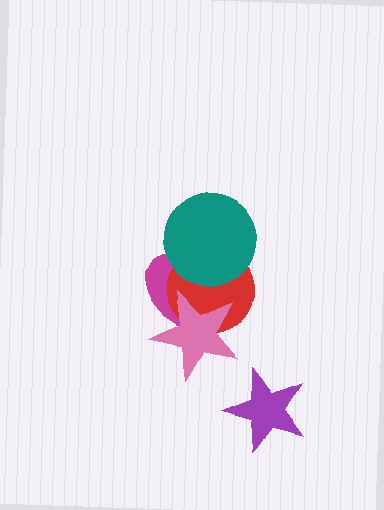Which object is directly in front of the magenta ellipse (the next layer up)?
The red circle is directly in front of the magenta ellipse.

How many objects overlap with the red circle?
3 objects overlap with the red circle.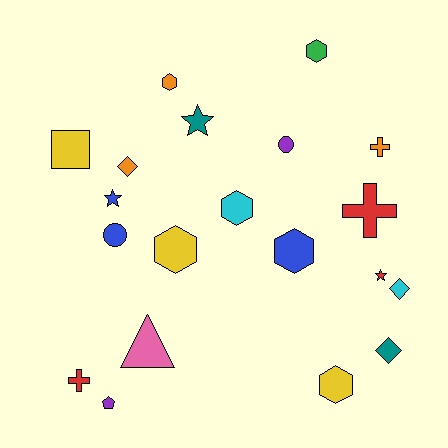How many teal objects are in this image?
There are 2 teal objects.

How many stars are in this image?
There are 3 stars.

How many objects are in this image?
There are 20 objects.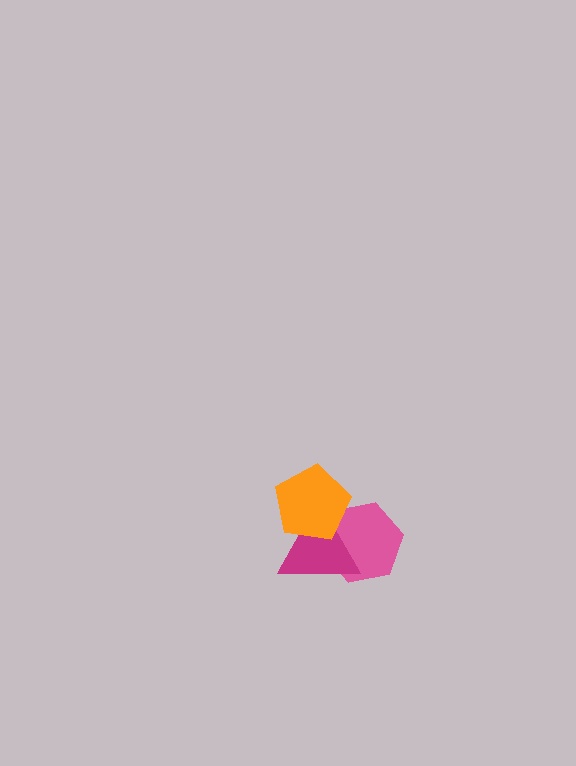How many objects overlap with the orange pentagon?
2 objects overlap with the orange pentagon.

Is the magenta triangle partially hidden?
Yes, it is partially covered by another shape.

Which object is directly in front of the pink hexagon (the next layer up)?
The magenta triangle is directly in front of the pink hexagon.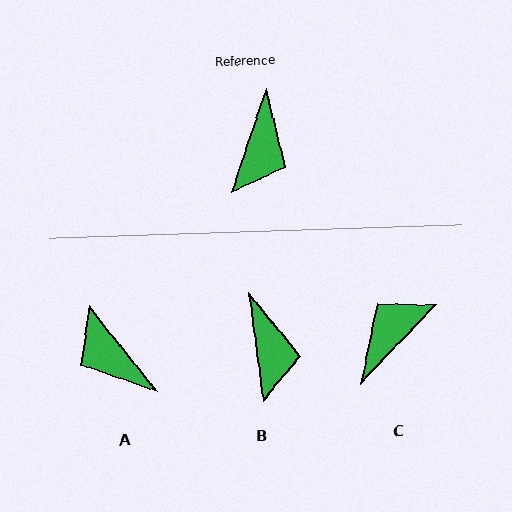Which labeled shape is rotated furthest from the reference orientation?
C, about 155 degrees away.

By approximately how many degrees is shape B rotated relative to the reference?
Approximately 26 degrees counter-clockwise.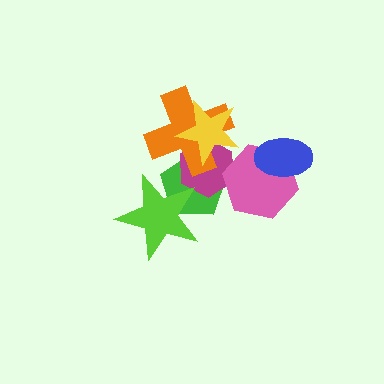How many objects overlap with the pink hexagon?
2 objects overlap with the pink hexagon.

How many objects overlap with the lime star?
1 object overlaps with the lime star.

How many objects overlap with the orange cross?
3 objects overlap with the orange cross.